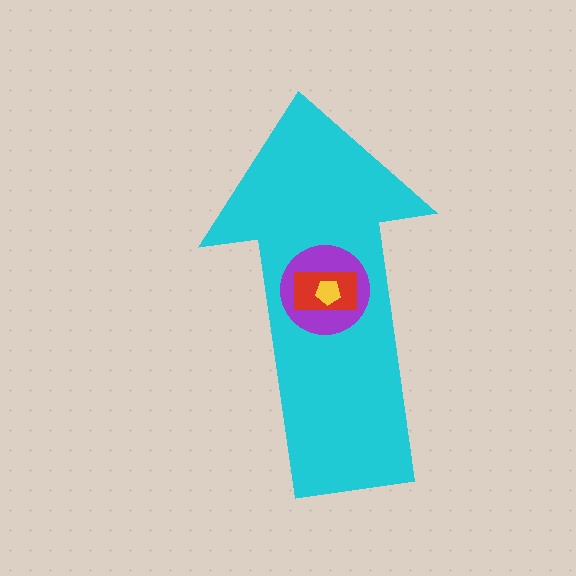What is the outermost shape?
The cyan arrow.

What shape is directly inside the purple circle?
The red rectangle.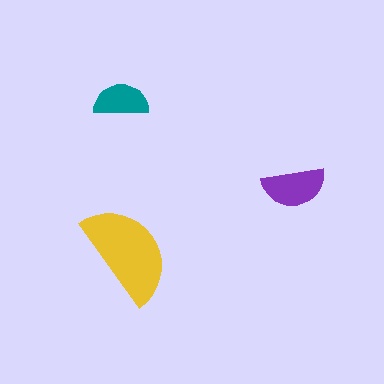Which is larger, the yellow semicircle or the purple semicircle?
The yellow one.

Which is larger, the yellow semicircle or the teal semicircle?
The yellow one.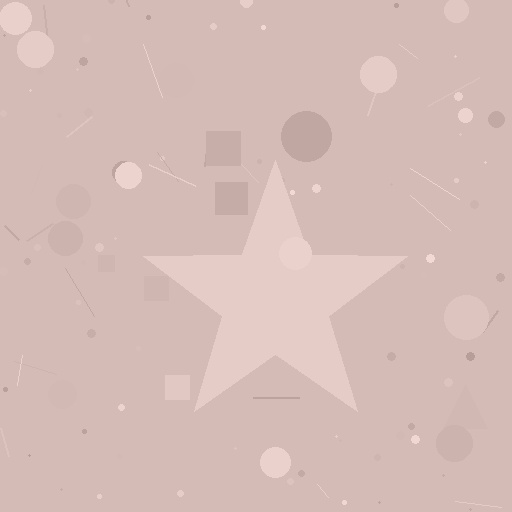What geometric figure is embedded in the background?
A star is embedded in the background.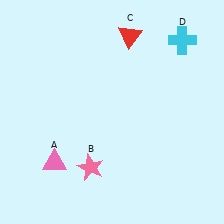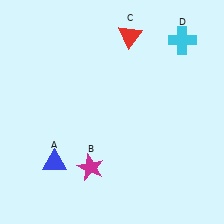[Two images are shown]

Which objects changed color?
A changed from pink to blue. B changed from pink to magenta.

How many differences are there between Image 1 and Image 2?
There are 2 differences between the two images.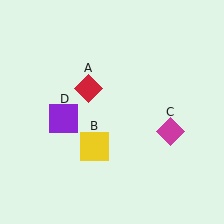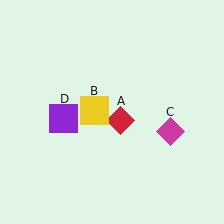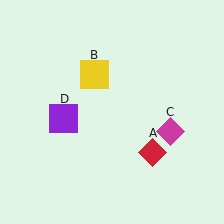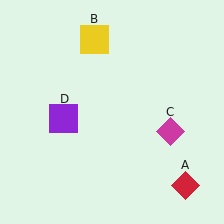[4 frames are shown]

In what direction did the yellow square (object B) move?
The yellow square (object B) moved up.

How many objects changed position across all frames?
2 objects changed position: red diamond (object A), yellow square (object B).